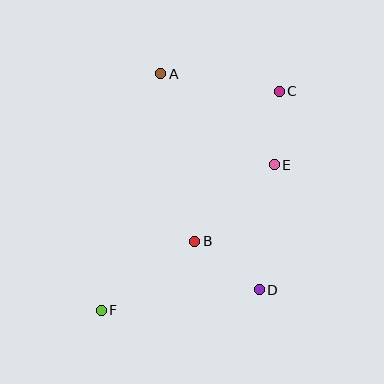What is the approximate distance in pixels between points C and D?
The distance between C and D is approximately 199 pixels.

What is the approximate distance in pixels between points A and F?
The distance between A and F is approximately 244 pixels.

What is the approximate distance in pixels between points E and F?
The distance between E and F is approximately 226 pixels.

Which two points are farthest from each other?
Points C and F are farthest from each other.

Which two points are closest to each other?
Points C and E are closest to each other.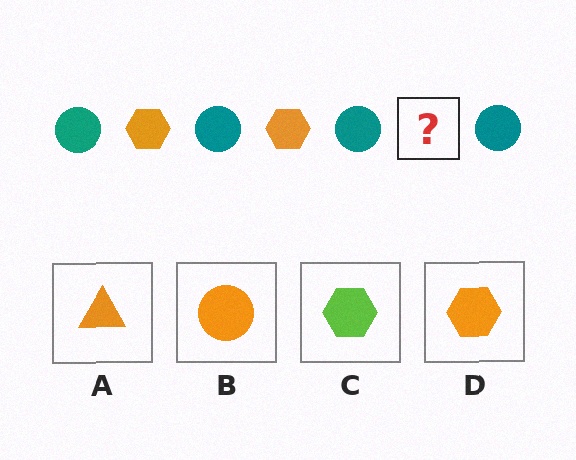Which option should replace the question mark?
Option D.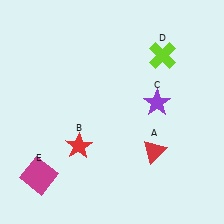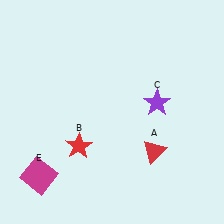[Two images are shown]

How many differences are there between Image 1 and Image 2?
There is 1 difference between the two images.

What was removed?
The lime cross (D) was removed in Image 2.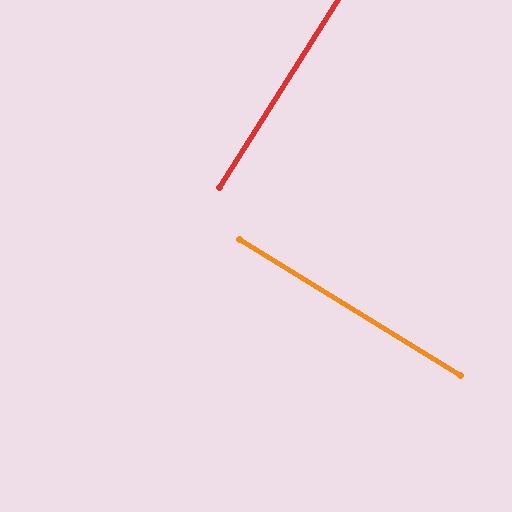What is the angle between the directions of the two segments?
Approximately 89 degrees.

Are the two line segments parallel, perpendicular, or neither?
Perpendicular — they meet at approximately 89°.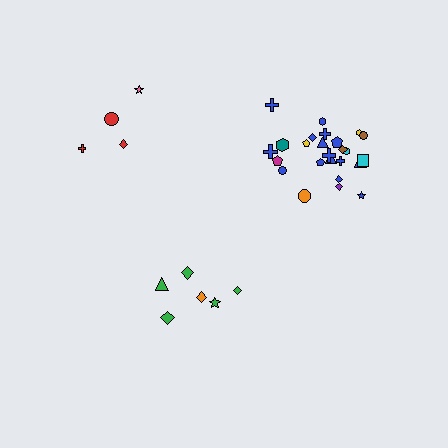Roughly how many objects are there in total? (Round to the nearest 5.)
Roughly 35 objects in total.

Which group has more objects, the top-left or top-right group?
The top-right group.